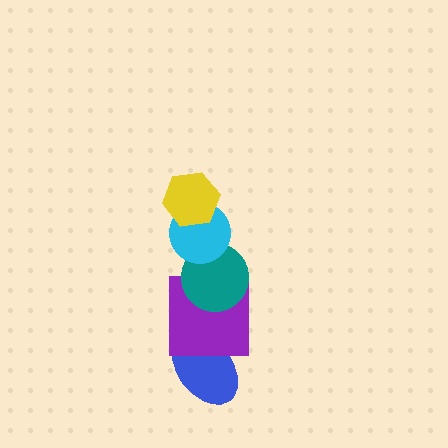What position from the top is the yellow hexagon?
The yellow hexagon is 1st from the top.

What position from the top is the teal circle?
The teal circle is 3rd from the top.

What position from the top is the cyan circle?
The cyan circle is 2nd from the top.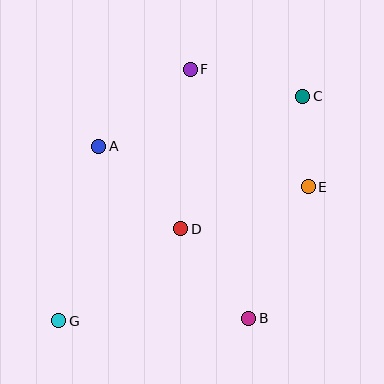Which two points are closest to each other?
Points C and E are closest to each other.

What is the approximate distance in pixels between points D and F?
The distance between D and F is approximately 160 pixels.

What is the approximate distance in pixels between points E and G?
The distance between E and G is approximately 283 pixels.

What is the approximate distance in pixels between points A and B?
The distance between A and B is approximately 228 pixels.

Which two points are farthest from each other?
Points C and G are farthest from each other.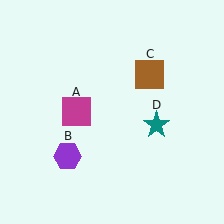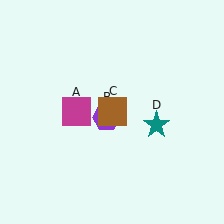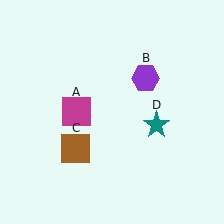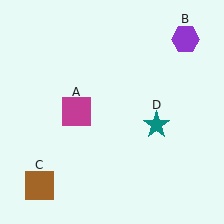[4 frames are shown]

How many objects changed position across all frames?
2 objects changed position: purple hexagon (object B), brown square (object C).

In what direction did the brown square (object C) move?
The brown square (object C) moved down and to the left.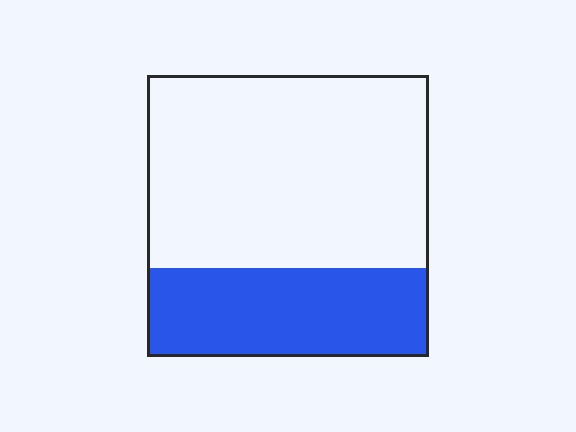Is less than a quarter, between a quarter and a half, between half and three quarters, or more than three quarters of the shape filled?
Between a quarter and a half.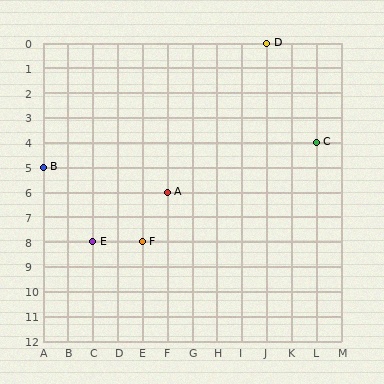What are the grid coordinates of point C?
Point C is at grid coordinates (L, 4).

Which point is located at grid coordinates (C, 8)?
Point E is at (C, 8).